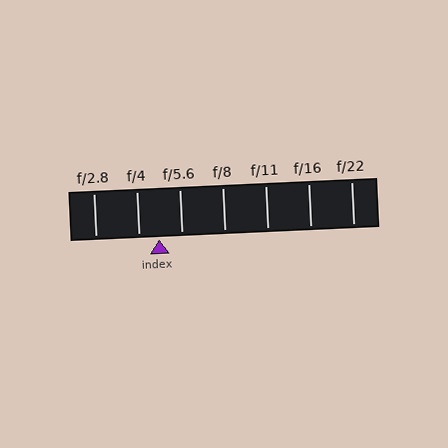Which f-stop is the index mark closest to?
The index mark is closest to f/4.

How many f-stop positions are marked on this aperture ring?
There are 7 f-stop positions marked.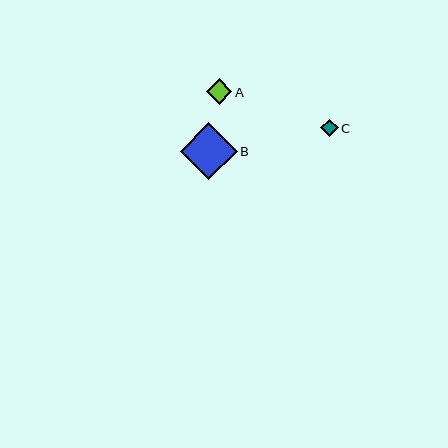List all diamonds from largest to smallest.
From largest to smallest: B, A, C.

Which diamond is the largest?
Diamond B is the largest with a size of approximately 57 pixels.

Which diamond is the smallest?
Diamond C is the smallest with a size of approximately 18 pixels.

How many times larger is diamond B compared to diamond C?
Diamond B is approximately 3.2 times the size of diamond C.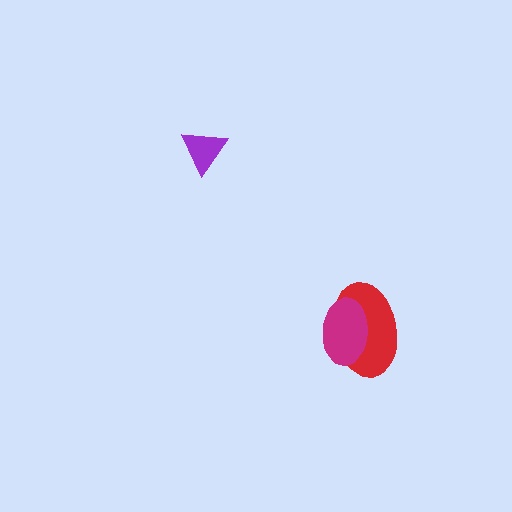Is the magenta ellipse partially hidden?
No, no other shape covers it.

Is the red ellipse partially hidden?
Yes, it is partially covered by another shape.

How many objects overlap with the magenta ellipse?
1 object overlaps with the magenta ellipse.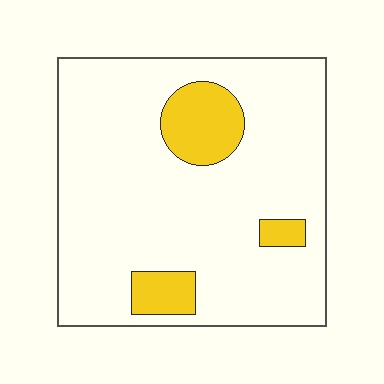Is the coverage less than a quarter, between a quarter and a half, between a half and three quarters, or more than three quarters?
Less than a quarter.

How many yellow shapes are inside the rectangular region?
3.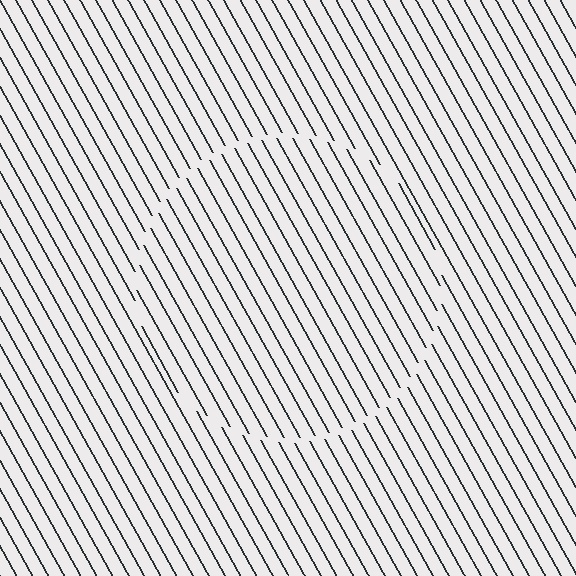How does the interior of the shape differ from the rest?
The interior of the shape contains the same grating, shifted by half a period — the contour is defined by the phase discontinuity where line-ends from the inner and outer gratings abut.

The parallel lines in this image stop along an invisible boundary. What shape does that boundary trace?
An illusory circle. The interior of the shape contains the same grating, shifted by half a period — the contour is defined by the phase discontinuity where line-ends from the inner and outer gratings abut.